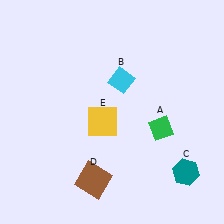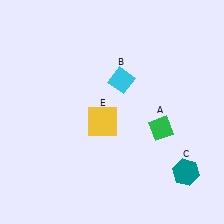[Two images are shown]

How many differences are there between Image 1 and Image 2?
There is 1 difference between the two images.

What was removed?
The brown square (D) was removed in Image 2.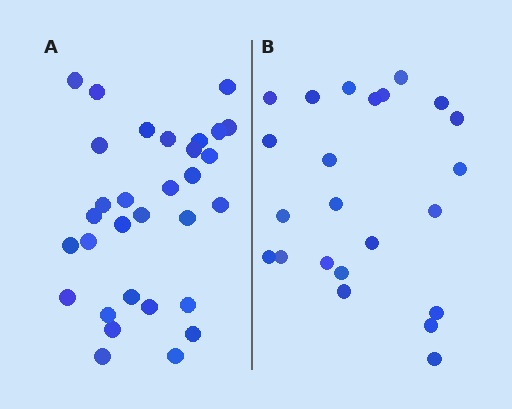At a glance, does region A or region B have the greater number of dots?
Region A (the left region) has more dots.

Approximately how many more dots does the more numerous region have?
Region A has roughly 8 or so more dots than region B.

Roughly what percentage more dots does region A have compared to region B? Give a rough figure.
About 35% more.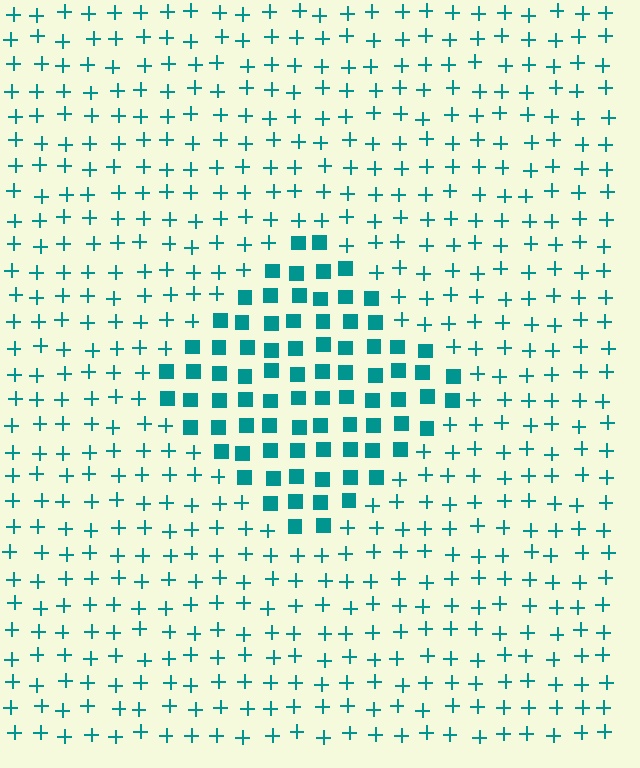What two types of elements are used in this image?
The image uses squares inside the diamond region and plus signs outside it.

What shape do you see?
I see a diamond.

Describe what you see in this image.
The image is filled with small teal elements arranged in a uniform grid. A diamond-shaped region contains squares, while the surrounding area contains plus signs. The boundary is defined purely by the change in element shape.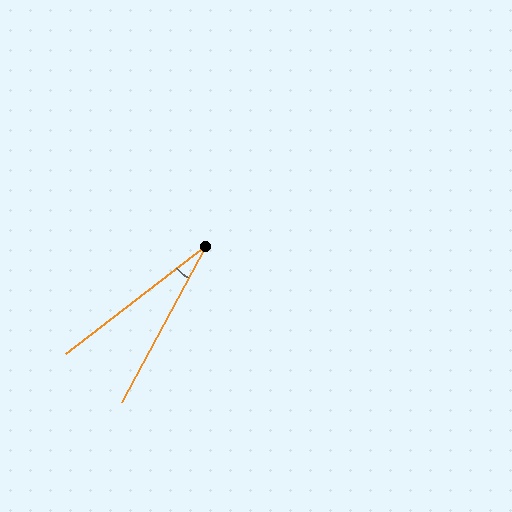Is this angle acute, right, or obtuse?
It is acute.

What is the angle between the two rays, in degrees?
Approximately 24 degrees.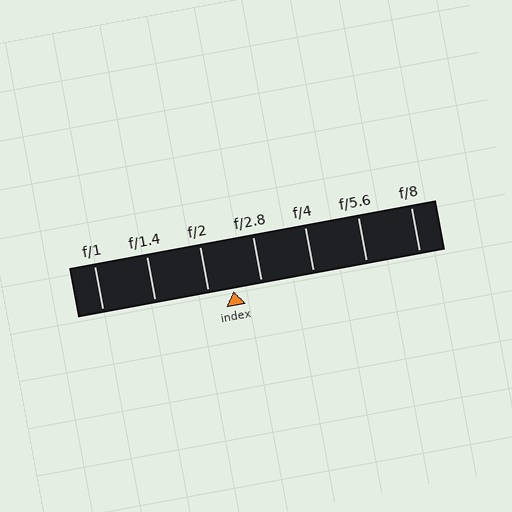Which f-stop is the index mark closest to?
The index mark is closest to f/2.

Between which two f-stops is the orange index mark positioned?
The index mark is between f/2 and f/2.8.